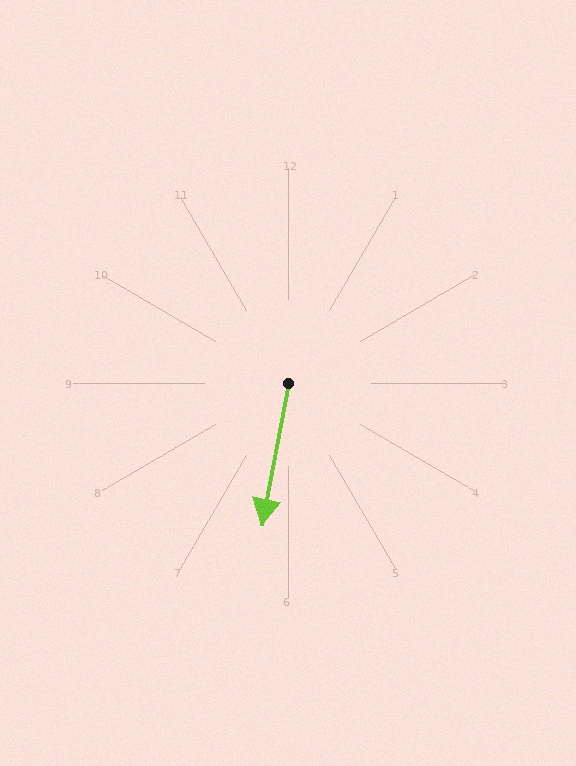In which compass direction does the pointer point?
South.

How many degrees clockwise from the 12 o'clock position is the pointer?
Approximately 191 degrees.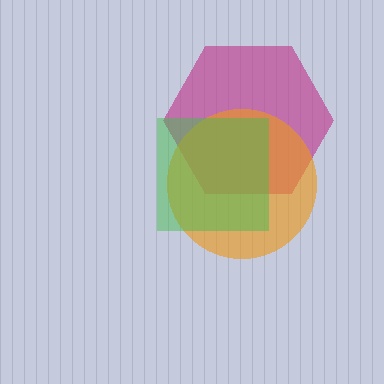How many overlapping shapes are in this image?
There are 3 overlapping shapes in the image.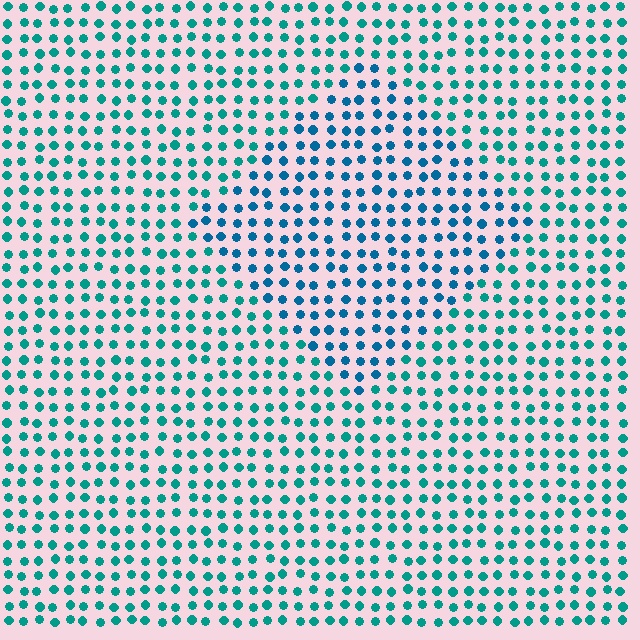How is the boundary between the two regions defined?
The boundary is defined purely by a slight shift in hue (about 26 degrees). Spacing, size, and orientation are identical on both sides.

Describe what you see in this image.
The image is filled with small teal elements in a uniform arrangement. A diamond-shaped region is visible where the elements are tinted to a slightly different hue, forming a subtle color boundary.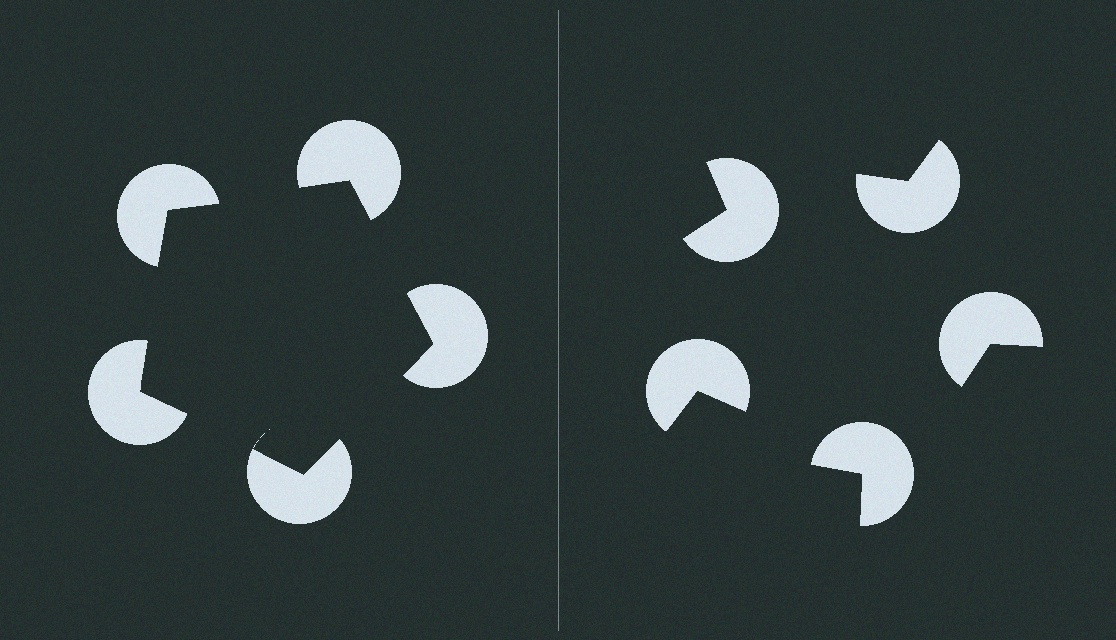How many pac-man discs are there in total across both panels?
10 — 5 on each side.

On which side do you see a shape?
An illusory pentagon appears on the left side. On the right side the wedge cuts are rotated, so no coherent shape forms.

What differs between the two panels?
The pac-man discs are positioned identically on both sides; only the wedge orientations differ. On the left they align to a pentagon; on the right they are misaligned.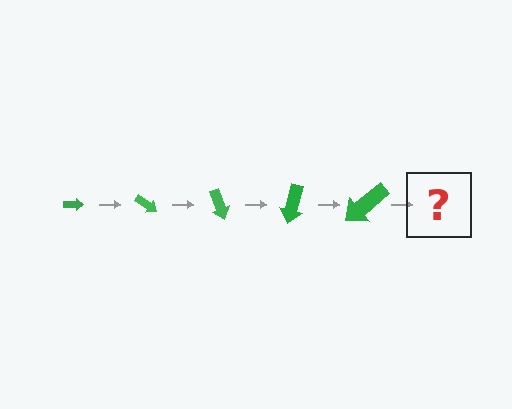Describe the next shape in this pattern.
It should be an arrow, larger than the previous one and rotated 175 degrees from the start.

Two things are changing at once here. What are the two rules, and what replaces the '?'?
The two rules are that the arrow grows larger each step and it rotates 35 degrees each step. The '?' should be an arrow, larger than the previous one and rotated 175 degrees from the start.